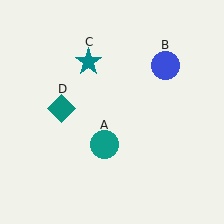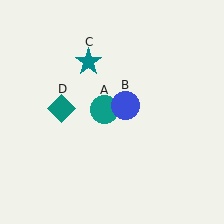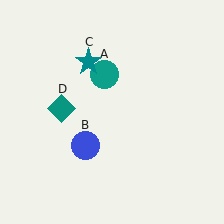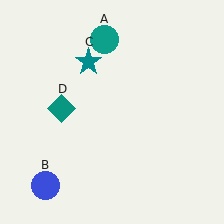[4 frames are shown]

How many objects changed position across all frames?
2 objects changed position: teal circle (object A), blue circle (object B).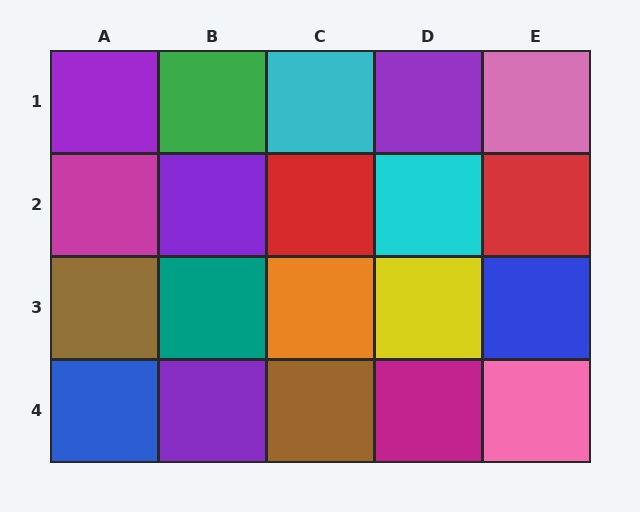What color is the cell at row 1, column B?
Green.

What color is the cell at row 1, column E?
Pink.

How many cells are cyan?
2 cells are cyan.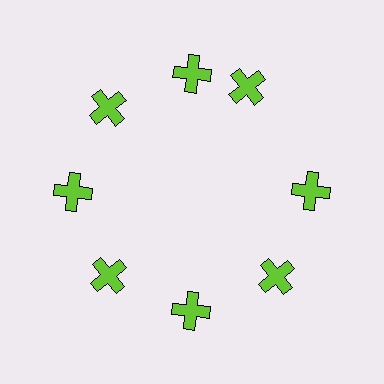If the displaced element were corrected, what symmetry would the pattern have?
It would have 8-fold rotational symmetry — the pattern would map onto itself every 45 degrees.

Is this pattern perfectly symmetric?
No. The 8 lime crosses are arranged in a ring, but one element near the 2 o'clock position is rotated out of alignment along the ring, breaking the 8-fold rotational symmetry.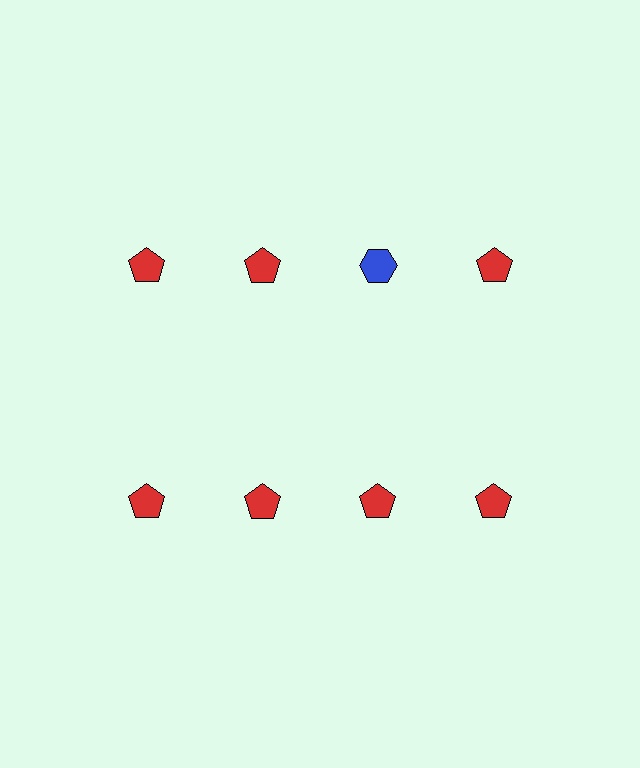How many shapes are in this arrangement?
There are 8 shapes arranged in a grid pattern.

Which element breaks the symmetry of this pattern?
The blue hexagon in the top row, center column breaks the symmetry. All other shapes are red pentagons.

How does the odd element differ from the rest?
It differs in both color (blue instead of red) and shape (hexagon instead of pentagon).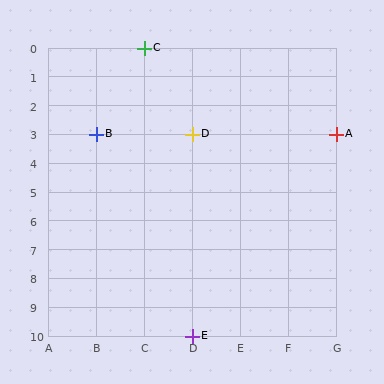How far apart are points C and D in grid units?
Points C and D are 1 column and 3 rows apart (about 3.2 grid units diagonally).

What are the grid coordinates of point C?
Point C is at grid coordinates (C, 0).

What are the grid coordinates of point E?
Point E is at grid coordinates (D, 10).